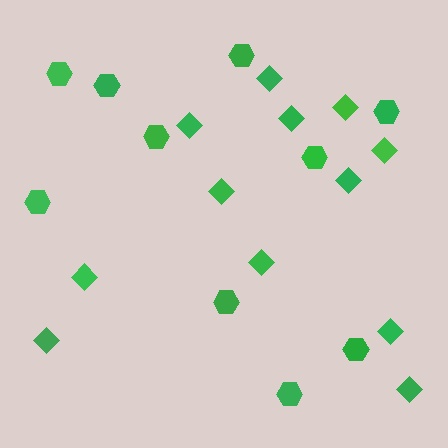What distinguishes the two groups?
There are 2 groups: one group of diamonds (12) and one group of hexagons (10).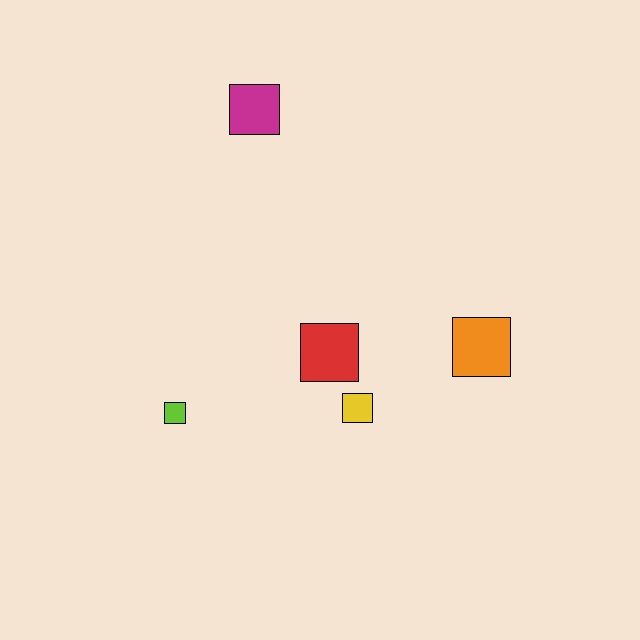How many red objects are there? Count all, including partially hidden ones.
There is 1 red object.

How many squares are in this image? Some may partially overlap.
There are 5 squares.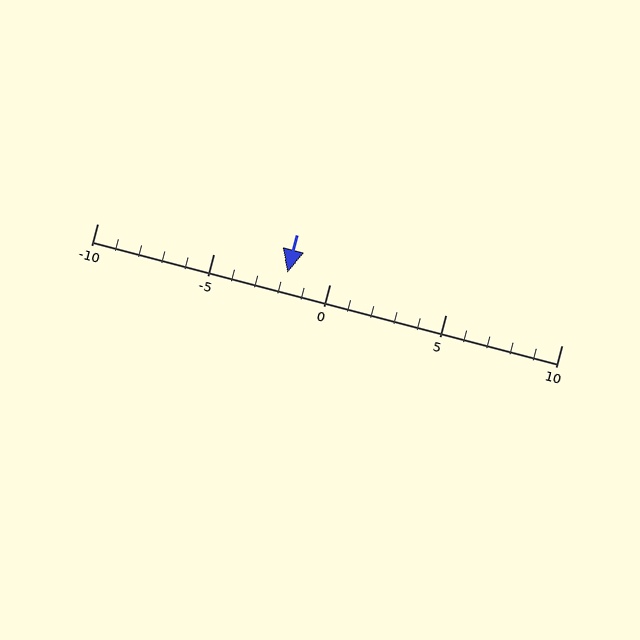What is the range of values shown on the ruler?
The ruler shows values from -10 to 10.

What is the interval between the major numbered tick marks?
The major tick marks are spaced 5 units apart.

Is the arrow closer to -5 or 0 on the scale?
The arrow is closer to 0.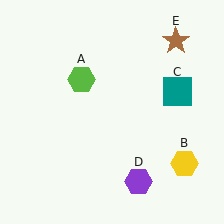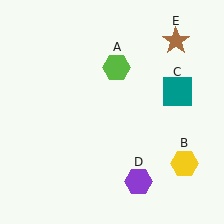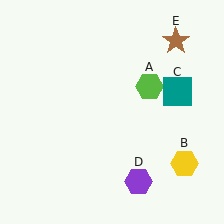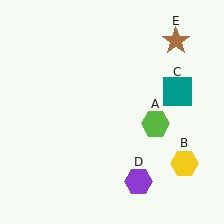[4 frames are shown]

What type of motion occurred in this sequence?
The lime hexagon (object A) rotated clockwise around the center of the scene.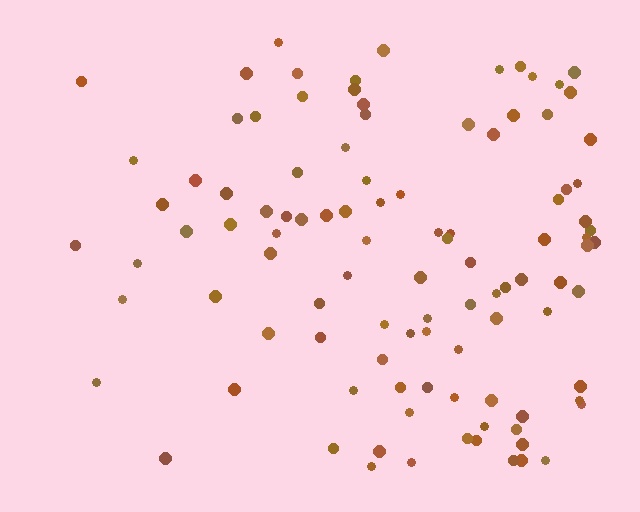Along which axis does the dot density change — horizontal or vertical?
Horizontal.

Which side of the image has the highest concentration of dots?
The right.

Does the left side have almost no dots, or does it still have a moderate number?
Still a moderate number, just noticeably fewer than the right.